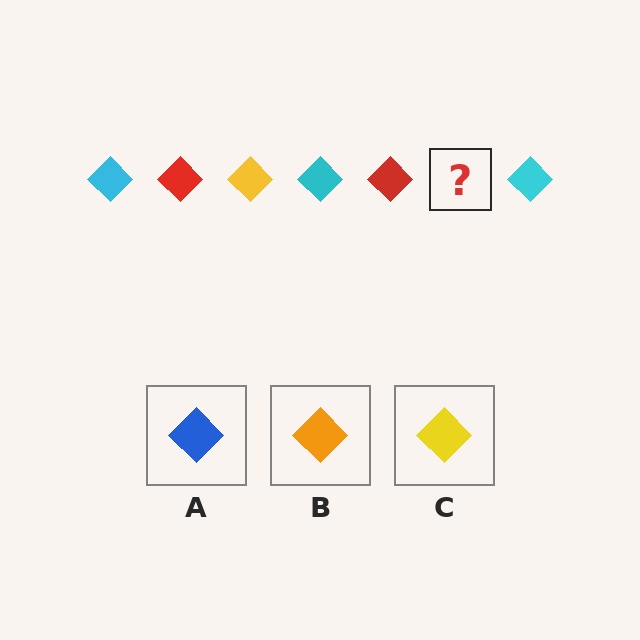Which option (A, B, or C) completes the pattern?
C.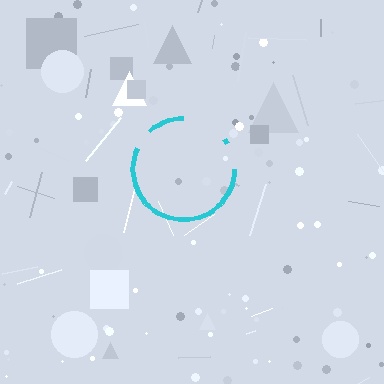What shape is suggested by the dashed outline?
The dashed outline suggests a circle.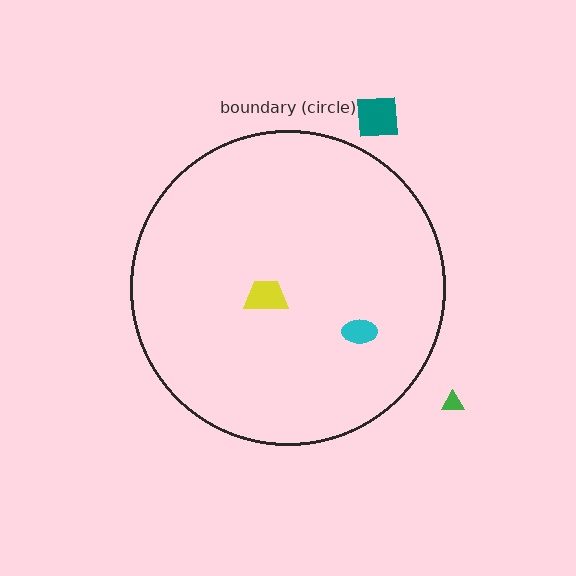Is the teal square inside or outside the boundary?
Outside.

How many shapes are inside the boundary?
2 inside, 2 outside.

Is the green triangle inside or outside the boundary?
Outside.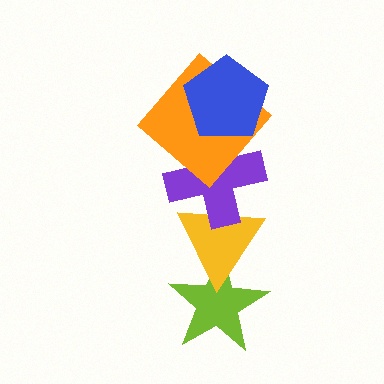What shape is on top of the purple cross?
The orange diamond is on top of the purple cross.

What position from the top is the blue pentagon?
The blue pentagon is 1st from the top.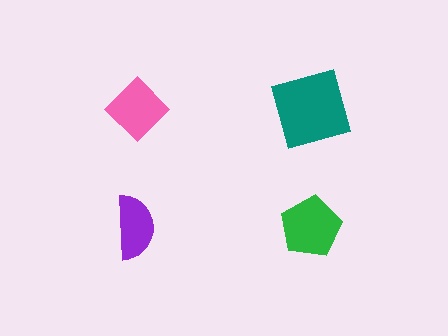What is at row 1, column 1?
A pink diamond.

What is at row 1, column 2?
A teal square.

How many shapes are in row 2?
2 shapes.